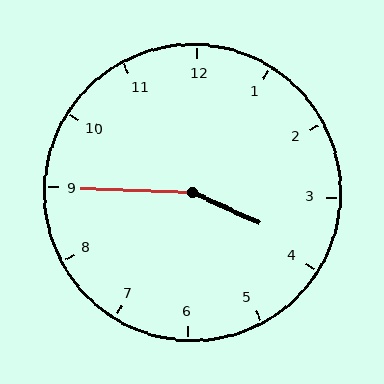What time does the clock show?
3:45.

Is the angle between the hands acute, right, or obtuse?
It is obtuse.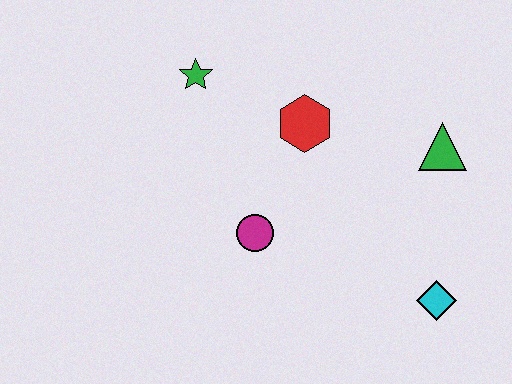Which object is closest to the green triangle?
The red hexagon is closest to the green triangle.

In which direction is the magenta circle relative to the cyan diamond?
The magenta circle is to the left of the cyan diamond.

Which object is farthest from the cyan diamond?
The green star is farthest from the cyan diamond.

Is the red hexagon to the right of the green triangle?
No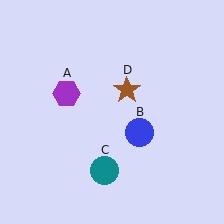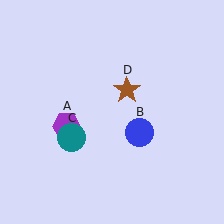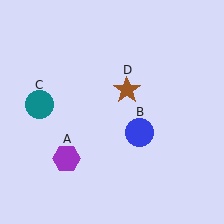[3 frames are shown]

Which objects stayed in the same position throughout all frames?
Blue circle (object B) and brown star (object D) remained stationary.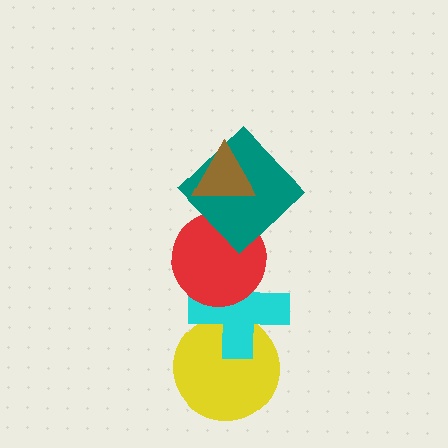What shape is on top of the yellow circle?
The cyan cross is on top of the yellow circle.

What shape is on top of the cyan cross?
The red circle is on top of the cyan cross.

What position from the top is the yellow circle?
The yellow circle is 5th from the top.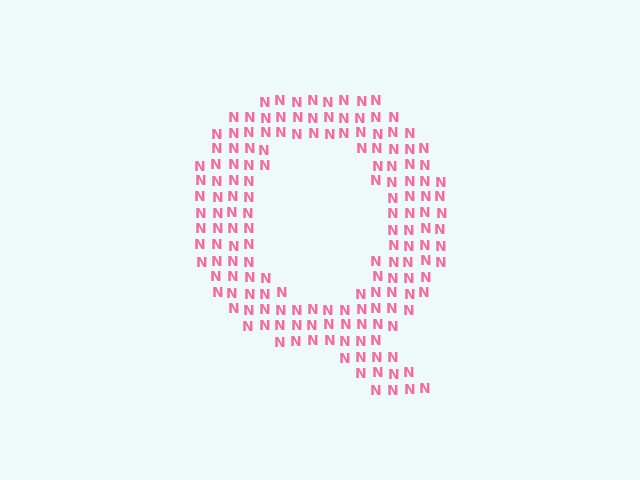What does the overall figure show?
The overall figure shows the letter Q.